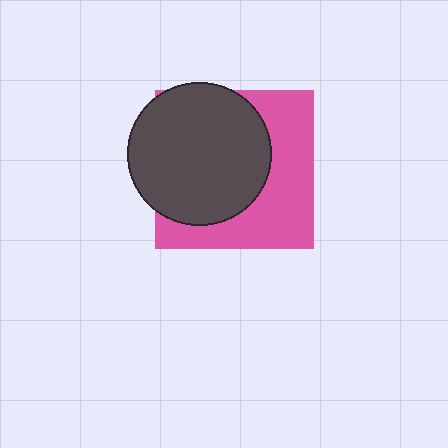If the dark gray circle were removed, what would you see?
You would see the complete pink square.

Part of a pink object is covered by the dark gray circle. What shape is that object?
It is a square.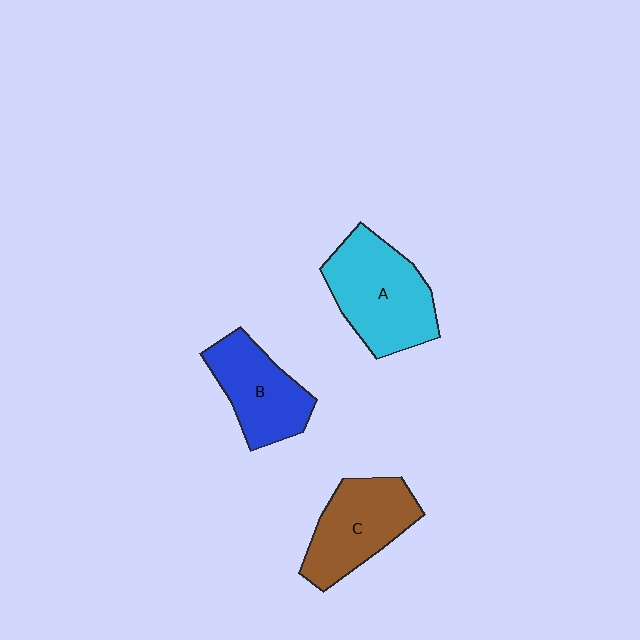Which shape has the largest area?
Shape A (cyan).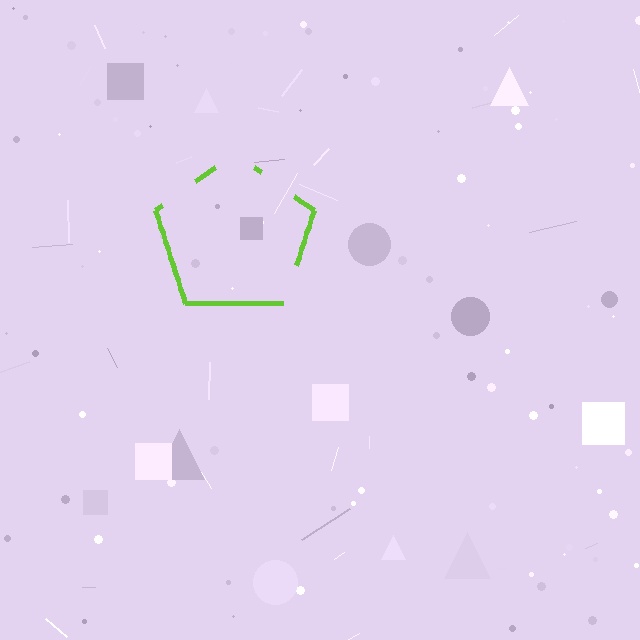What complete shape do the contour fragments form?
The contour fragments form a pentagon.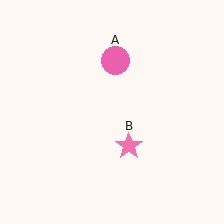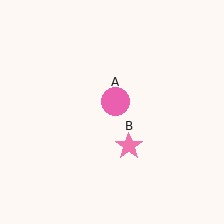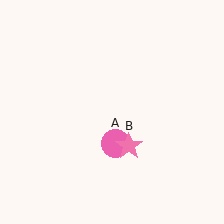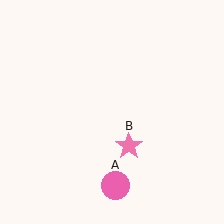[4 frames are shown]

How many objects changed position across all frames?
1 object changed position: pink circle (object A).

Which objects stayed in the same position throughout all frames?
Pink star (object B) remained stationary.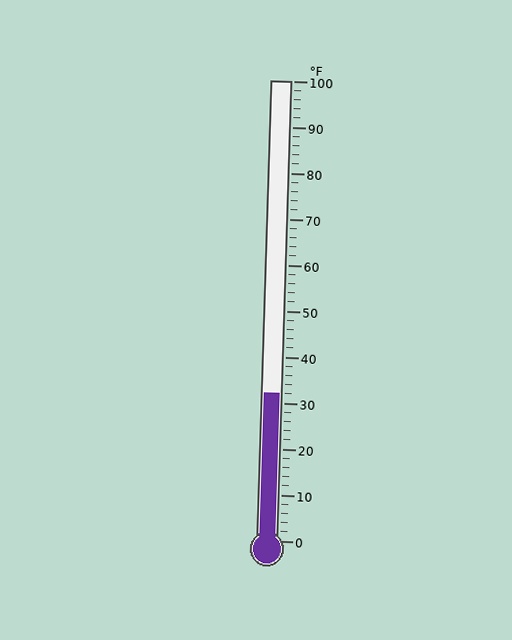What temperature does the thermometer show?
The thermometer shows approximately 32°F.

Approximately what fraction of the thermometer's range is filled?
The thermometer is filled to approximately 30% of its range.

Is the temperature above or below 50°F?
The temperature is below 50°F.